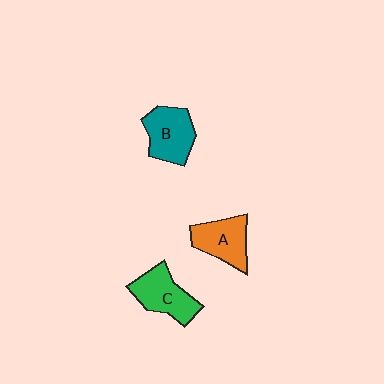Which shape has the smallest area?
Shape A (orange).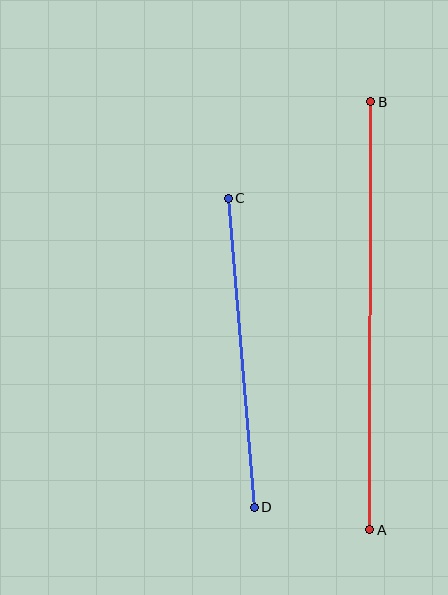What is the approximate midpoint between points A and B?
The midpoint is at approximately (370, 316) pixels.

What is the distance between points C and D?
The distance is approximately 310 pixels.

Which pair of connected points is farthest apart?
Points A and B are farthest apart.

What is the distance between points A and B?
The distance is approximately 428 pixels.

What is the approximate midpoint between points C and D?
The midpoint is at approximately (241, 353) pixels.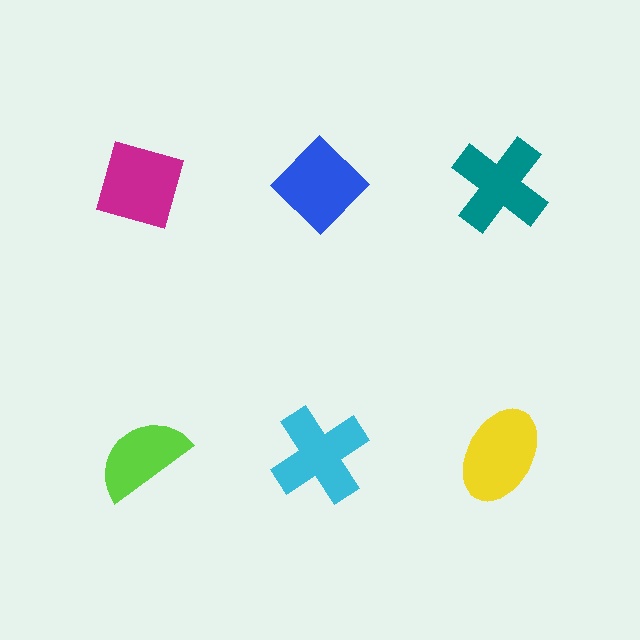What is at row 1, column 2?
A blue diamond.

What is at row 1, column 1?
A magenta diamond.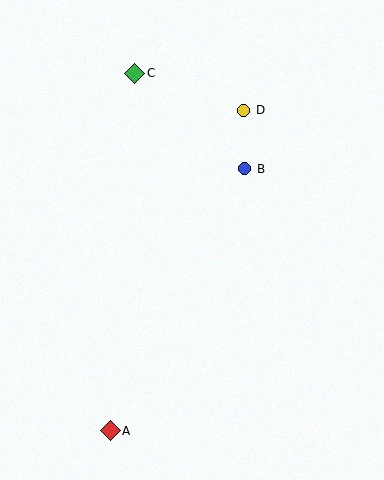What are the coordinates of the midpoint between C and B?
The midpoint between C and B is at (190, 121).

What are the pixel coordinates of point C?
Point C is at (135, 73).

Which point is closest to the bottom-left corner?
Point A is closest to the bottom-left corner.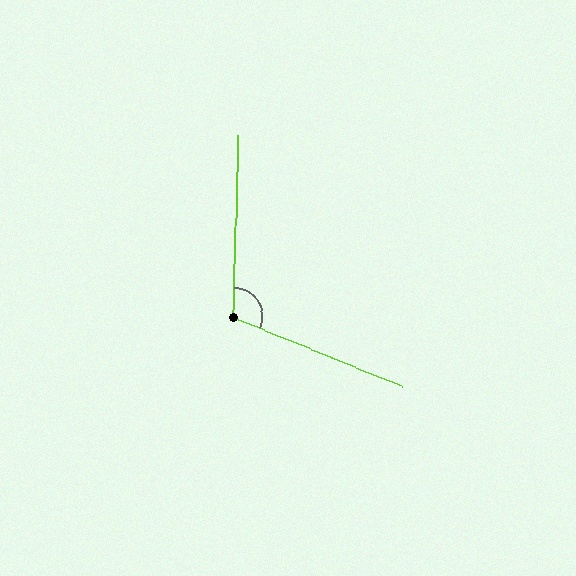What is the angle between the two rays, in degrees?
Approximately 111 degrees.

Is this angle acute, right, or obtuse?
It is obtuse.